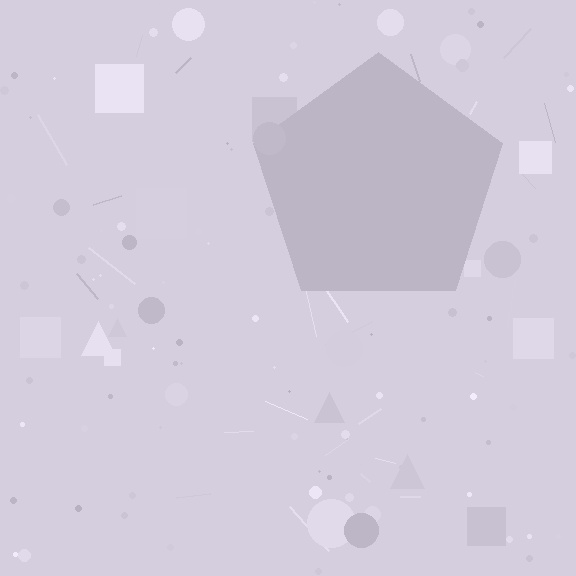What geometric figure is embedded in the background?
A pentagon is embedded in the background.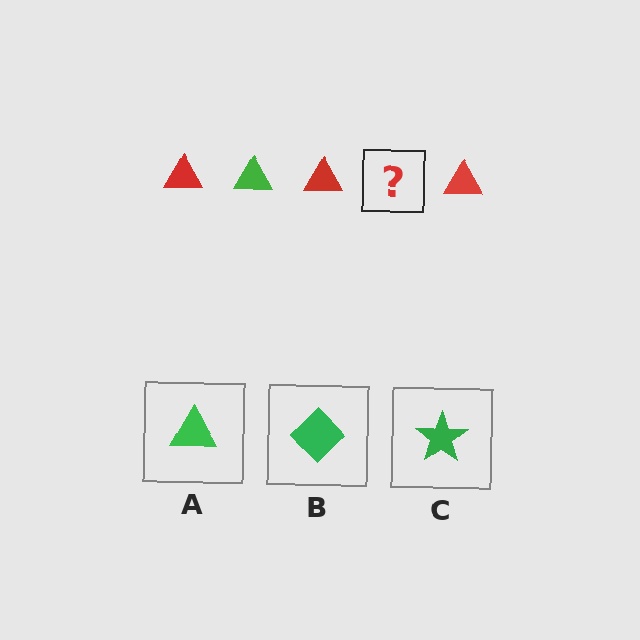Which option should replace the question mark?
Option A.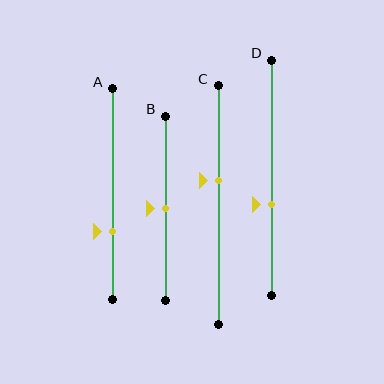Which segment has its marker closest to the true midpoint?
Segment B has its marker closest to the true midpoint.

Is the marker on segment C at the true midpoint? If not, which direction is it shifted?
No, the marker on segment C is shifted upward by about 10% of the segment length.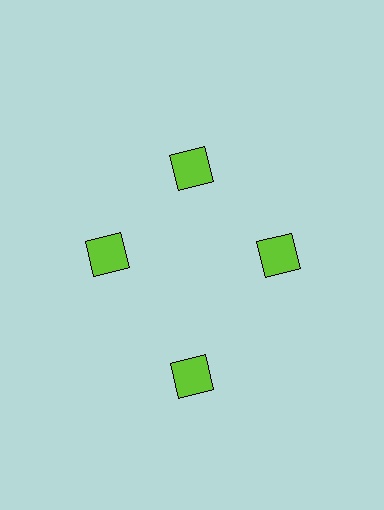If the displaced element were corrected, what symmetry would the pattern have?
It would have 4-fold rotational symmetry — the pattern would map onto itself every 90 degrees.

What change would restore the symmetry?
The symmetry would be restored by moving it inward, back onto the ring so that all 4 squares sit at equal angles and equal distance from the center.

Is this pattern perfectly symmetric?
No. The 4 lime squares are arranged in a ring, but one element near the 6 o'clock position is pushed outward from the center, breaking the 4-fold rotational symmetry.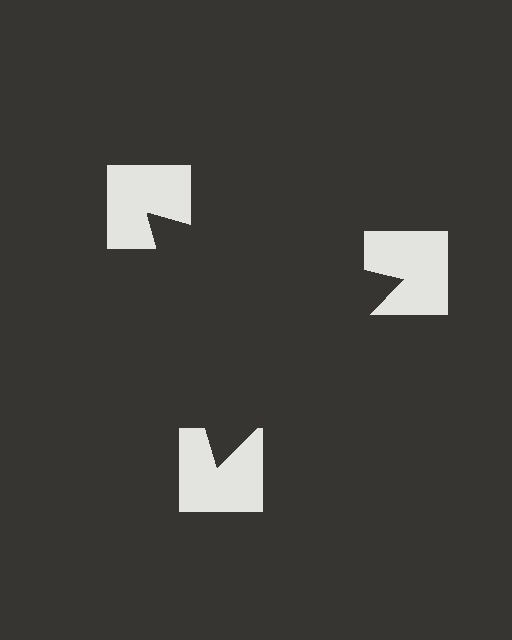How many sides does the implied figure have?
3 sides.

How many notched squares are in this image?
There are 3 — one at each vertex of the illusory triangle.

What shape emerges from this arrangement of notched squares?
An illusory triangle — its edges are inferred from the aligned wedge cuts in the notched squares, not physically drawn.